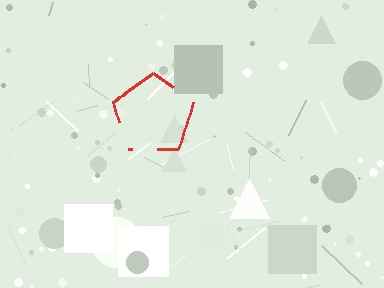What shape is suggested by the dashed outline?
The dashed outline suggests a pentagon.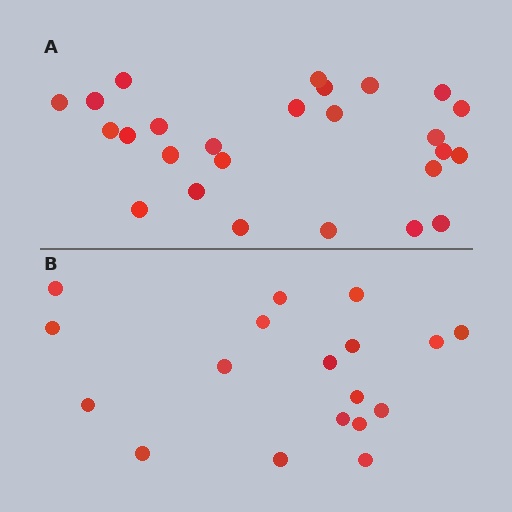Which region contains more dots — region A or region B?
Region A (the top region) has more dots.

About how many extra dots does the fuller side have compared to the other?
Region A has roughly 8 or so more dots than region B.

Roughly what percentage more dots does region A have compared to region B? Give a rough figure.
About 45% more.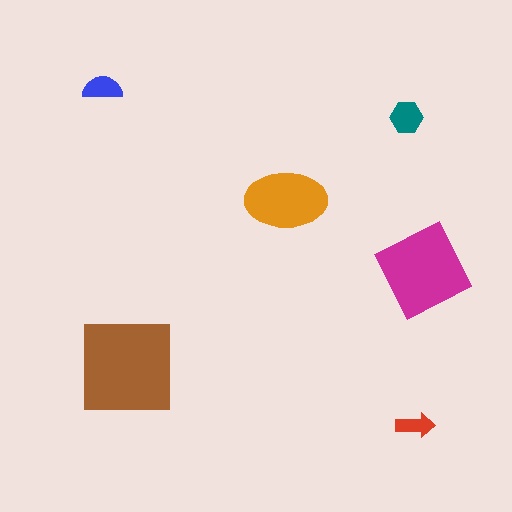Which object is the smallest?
The red arrow.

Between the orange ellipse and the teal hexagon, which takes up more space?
The orange ellipse.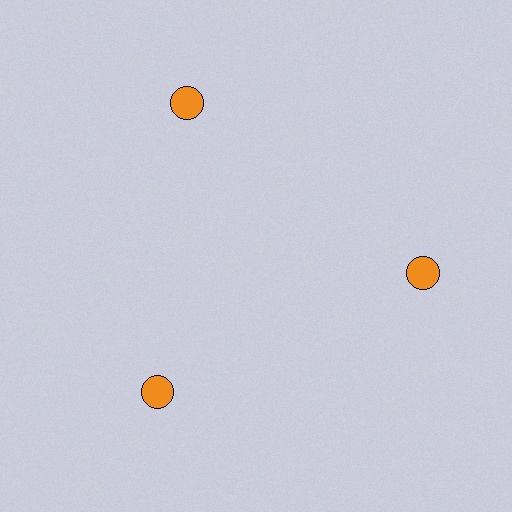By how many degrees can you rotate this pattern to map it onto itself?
The pattern maps onto itself every 120 degrees of rotation.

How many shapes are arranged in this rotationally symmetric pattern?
There are 3 shapes, arranged in 3 groups of 1.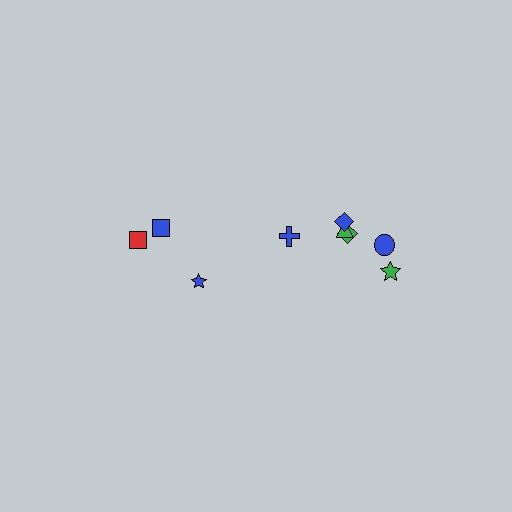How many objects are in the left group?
There are 3 objects.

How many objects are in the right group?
There are 6 objects.